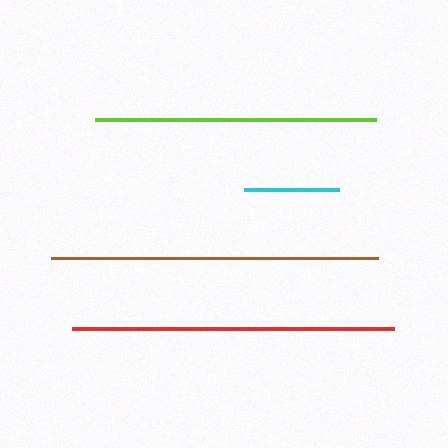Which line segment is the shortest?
The cyan line is the shortest at approximately 95 pixels.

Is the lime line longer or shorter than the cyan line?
The lime line is longer than the cyan line.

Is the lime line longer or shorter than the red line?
The red line is longer than the lime line.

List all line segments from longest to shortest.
From longest to shortest: brown, red, lime, cyan.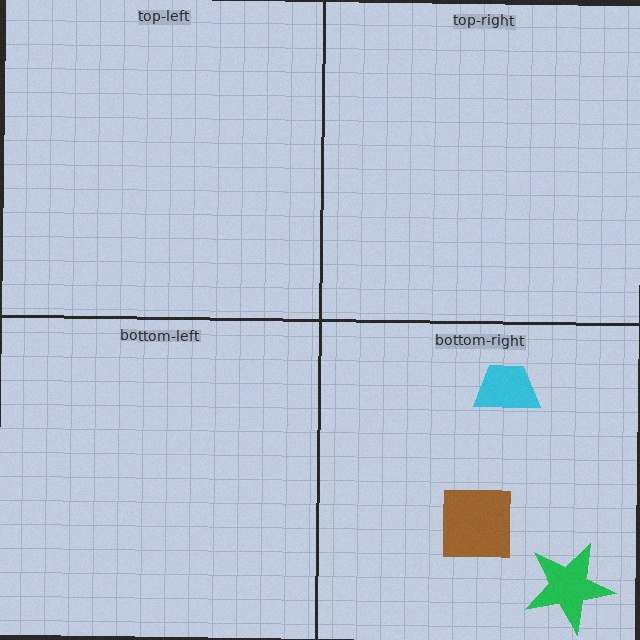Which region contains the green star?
The bottom-right region.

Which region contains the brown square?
The bottom-right region.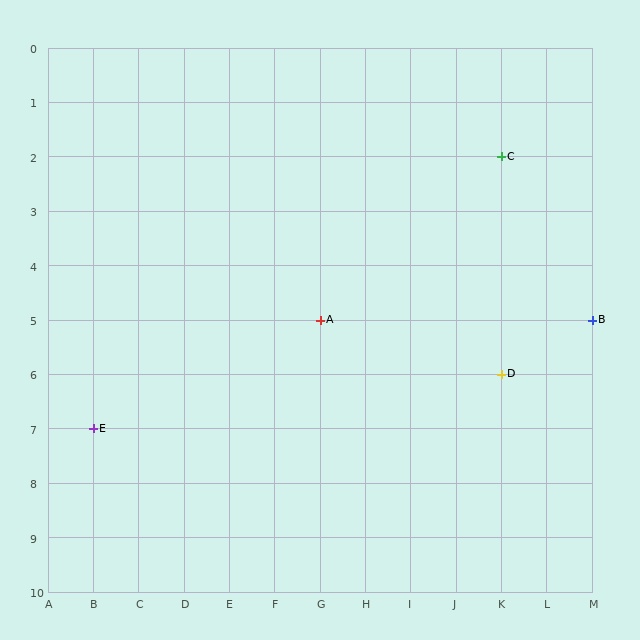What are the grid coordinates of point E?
Point E is at grid coordinates (B, 7).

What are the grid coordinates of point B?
Point B is at grid coordinates (M, 5).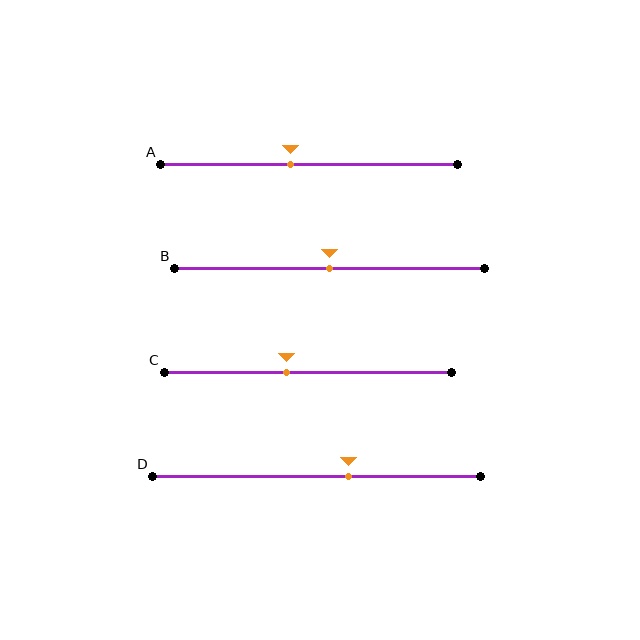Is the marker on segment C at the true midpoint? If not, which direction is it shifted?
No, the marker on segment C is shifted to the left by about 8% of the segment length.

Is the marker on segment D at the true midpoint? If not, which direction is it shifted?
No, the marker on segment D is shifted to the right by about 10% of the segment length.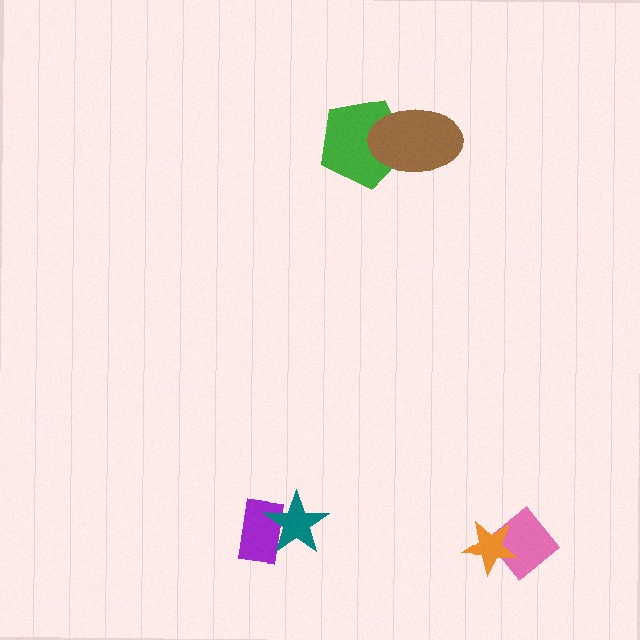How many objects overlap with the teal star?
1 object overlaps with the teal star.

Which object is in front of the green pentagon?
The brown ellipse is in front of the green pentagon.